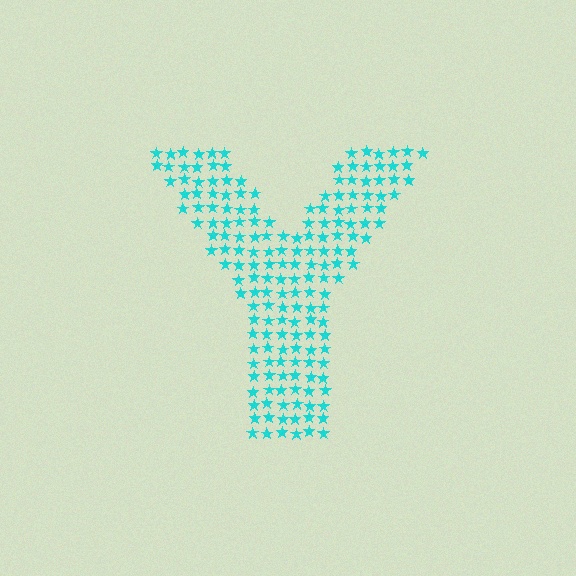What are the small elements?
The small elements are stars.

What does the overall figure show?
The overall figure shows the letter Y.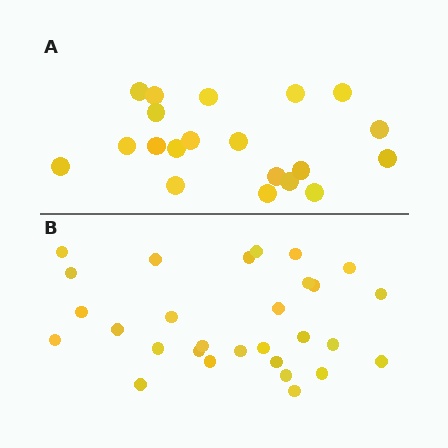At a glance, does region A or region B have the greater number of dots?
Region B (the bottom region) has more dots.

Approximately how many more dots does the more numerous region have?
Region B has roughly 8 or so more dots than region A.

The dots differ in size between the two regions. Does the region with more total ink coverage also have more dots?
No. Region A has more total ink coverage because its dots are larger, but region B actually contains more individual dots. Total area can be misleading — the number of items is what matters here.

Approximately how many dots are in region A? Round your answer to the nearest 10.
About 20 dots.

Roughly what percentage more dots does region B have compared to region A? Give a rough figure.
About 45% more.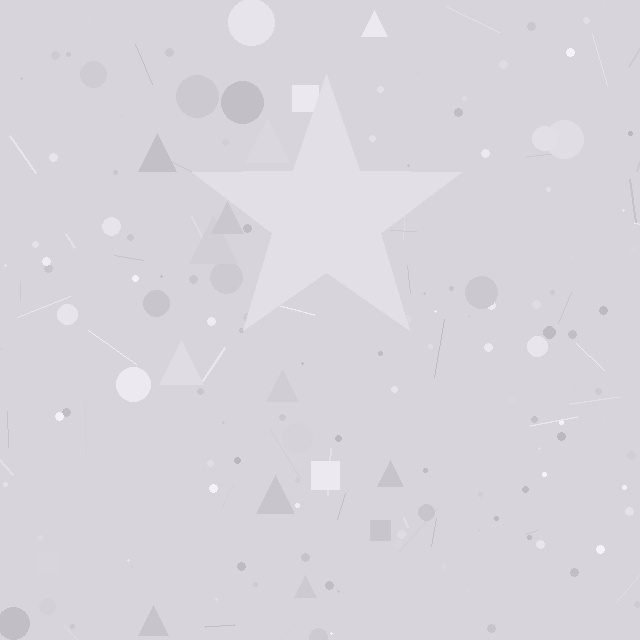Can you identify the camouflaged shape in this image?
The camouflaged shape is a star.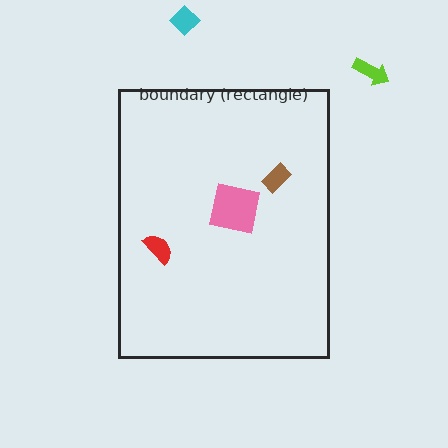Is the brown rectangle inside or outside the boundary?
Inside.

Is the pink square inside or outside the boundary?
Inside.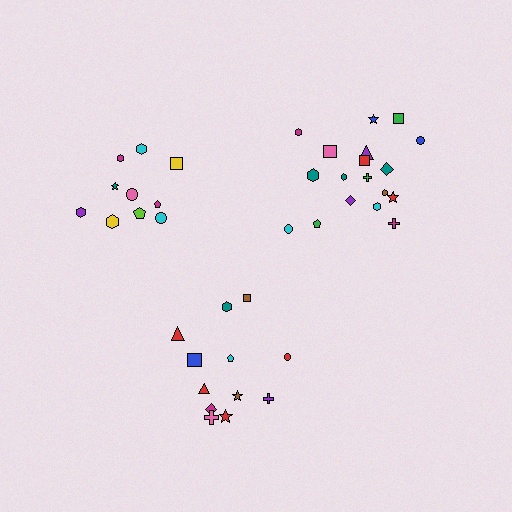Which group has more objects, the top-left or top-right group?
The top-right group.